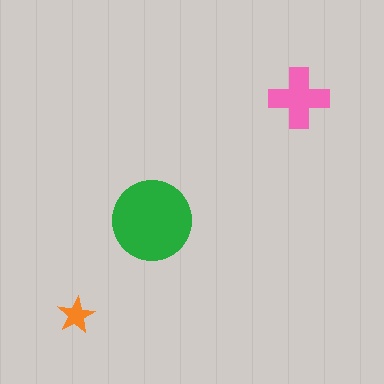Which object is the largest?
The green circle.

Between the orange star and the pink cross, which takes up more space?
The pink cross.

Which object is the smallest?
The orange star.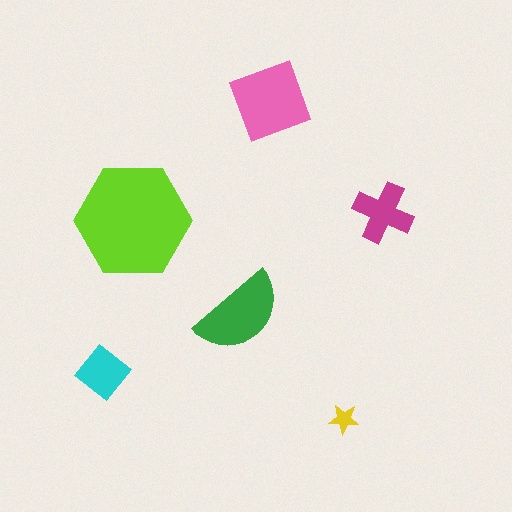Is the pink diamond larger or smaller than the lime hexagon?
Smaller.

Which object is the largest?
The lime hexagon.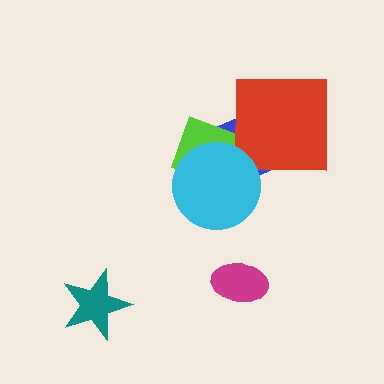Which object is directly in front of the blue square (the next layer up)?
The lime square is directly in front of the blue square.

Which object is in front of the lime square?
The cyan circle is in front of the lime square.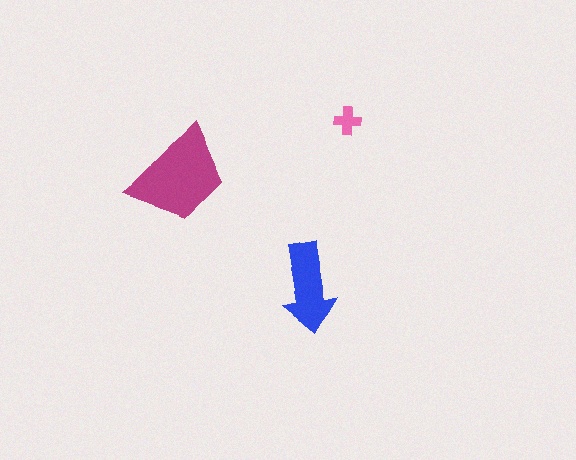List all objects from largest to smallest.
The magenta trapezoid, the blue arrow, the pink cross.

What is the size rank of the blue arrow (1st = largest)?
2nd.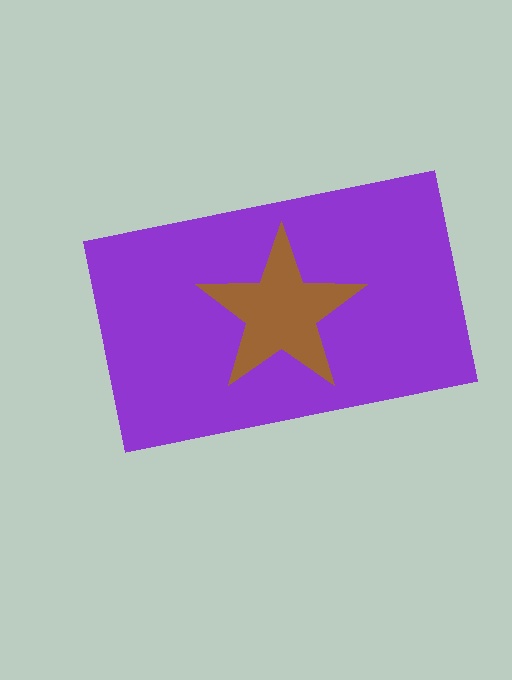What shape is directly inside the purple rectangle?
The brown star.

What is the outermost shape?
The purple rectangle.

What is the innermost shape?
The brown star.